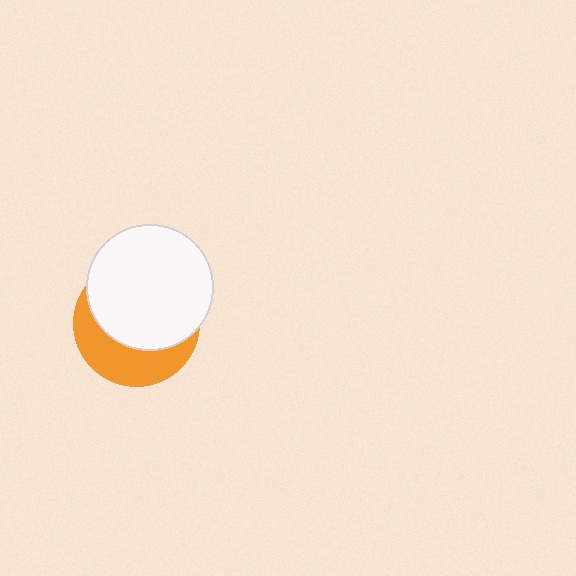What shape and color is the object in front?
The object in front is a white circle.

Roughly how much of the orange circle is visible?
A small part of it is visible (roughly 38%).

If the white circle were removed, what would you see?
You would see the complete orange circle.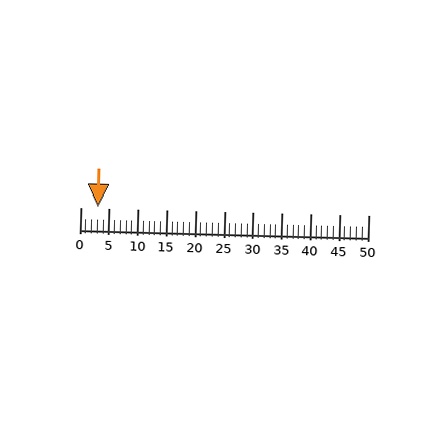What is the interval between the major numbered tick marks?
The major tick marks are spaced 5 units apart.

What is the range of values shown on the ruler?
The ruler shows values from 0 to 50.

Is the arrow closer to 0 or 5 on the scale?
The arrow is closer to 5.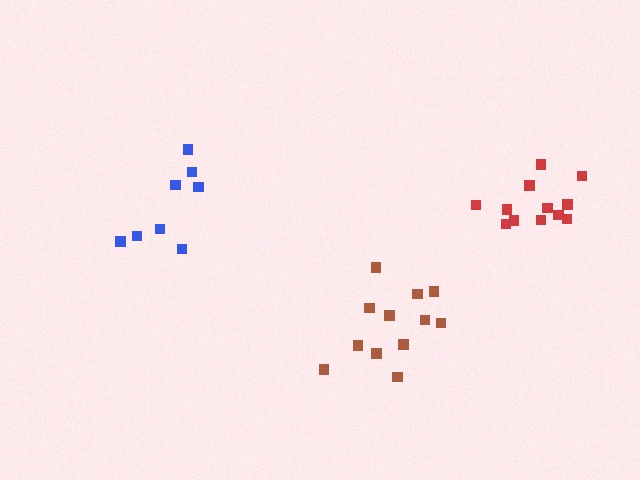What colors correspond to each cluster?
The clusters are colored: red, blue, brown.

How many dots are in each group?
Group 1: 12 dots, Group 2: 8 dots, Group 3: 12 dots (32 total).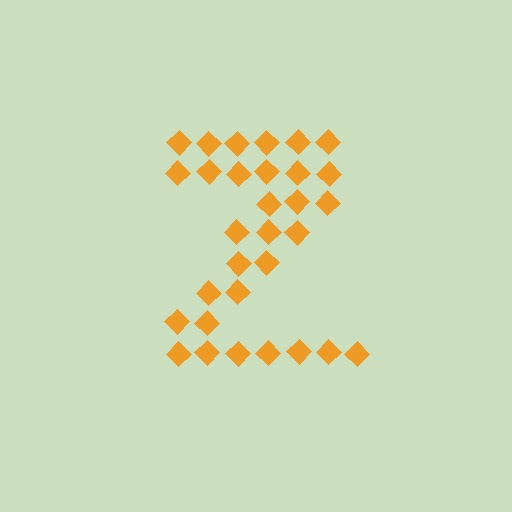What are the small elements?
The small elements are diamonds.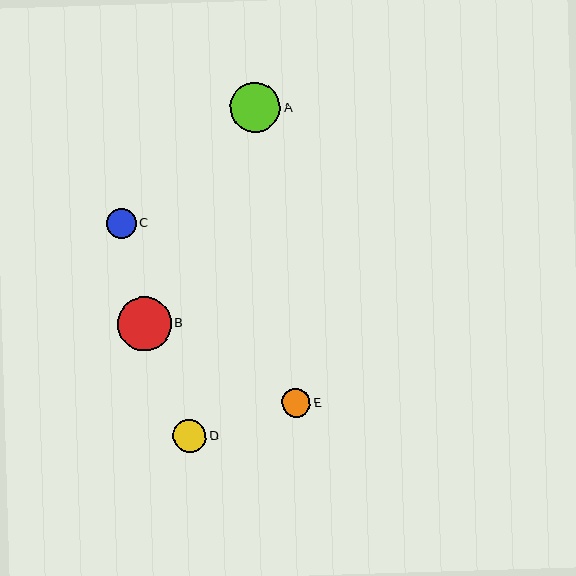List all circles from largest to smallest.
From largest to smallest: B, A, D, C, E.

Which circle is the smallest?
Circle E is the smallest with a size of approximately 29 pixels.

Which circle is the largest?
Circle B is the largest with a size of approximately 54 pixels.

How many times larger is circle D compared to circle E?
Circle D is approximately 1.2 times the size of circle E.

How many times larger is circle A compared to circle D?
Circle A is approximately 1.5 times the size of circle D.